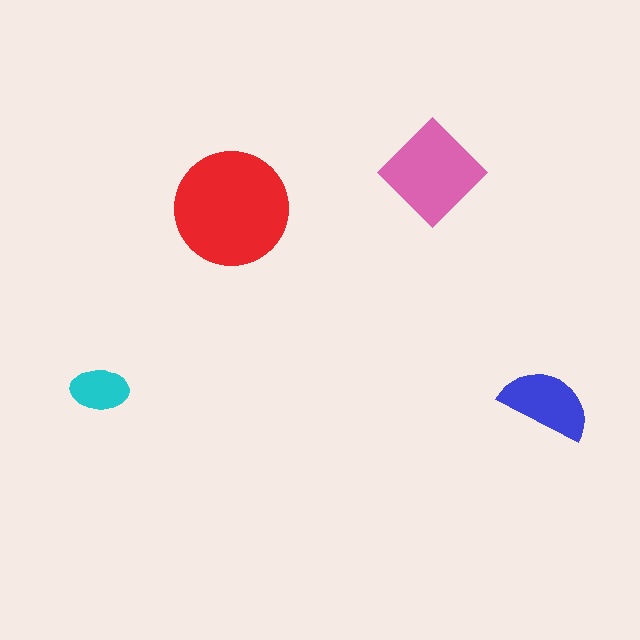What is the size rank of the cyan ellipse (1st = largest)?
4th.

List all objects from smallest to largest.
The cyan ellipse, the blue semicircle, the pink diamond, the red circle.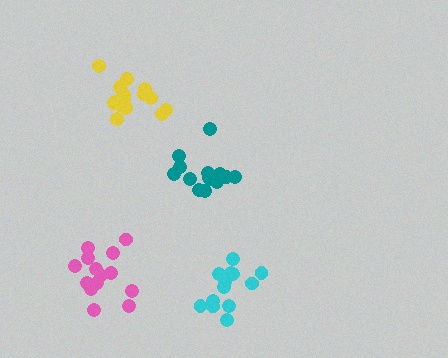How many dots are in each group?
Group 1: 15 dots, Group 2: 14 dots, Group 3: 13 dots, Group 4: 15 dots (57 total).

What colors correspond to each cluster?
The clusters are colored: yellow, pink, cyan, teal.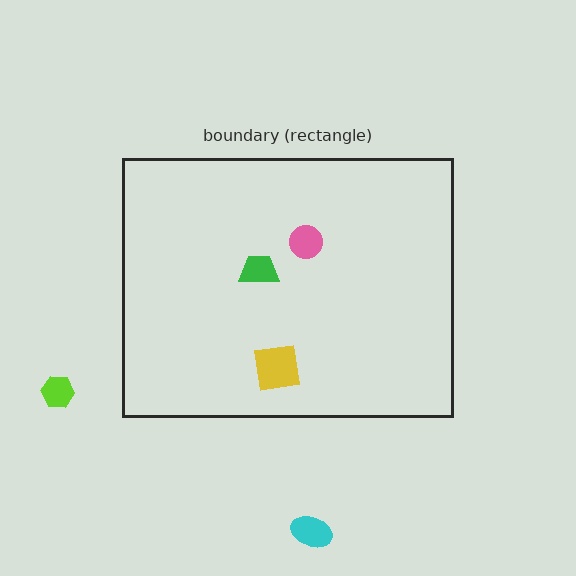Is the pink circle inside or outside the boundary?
Inside.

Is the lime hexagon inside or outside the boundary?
Outside.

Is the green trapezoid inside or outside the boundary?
Inside.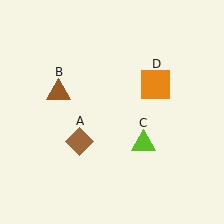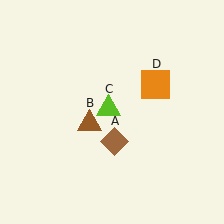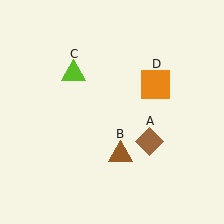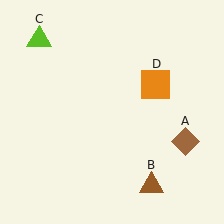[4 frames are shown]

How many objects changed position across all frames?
3 objects changed position: brown diamond (object A), brown triangle (object B), lime triangle (object C).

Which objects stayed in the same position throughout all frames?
Orange square (object D) remained stationary.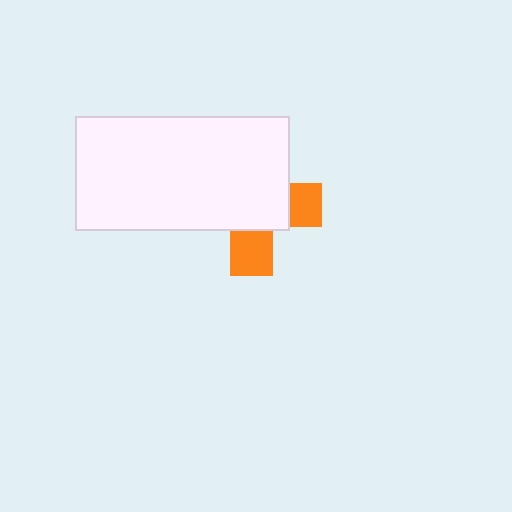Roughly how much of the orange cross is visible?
A small part of it is visible (roughly 32%).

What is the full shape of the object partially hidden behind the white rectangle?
The partially hidden object is an orange cross.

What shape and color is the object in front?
The object in front is a white rectangle.